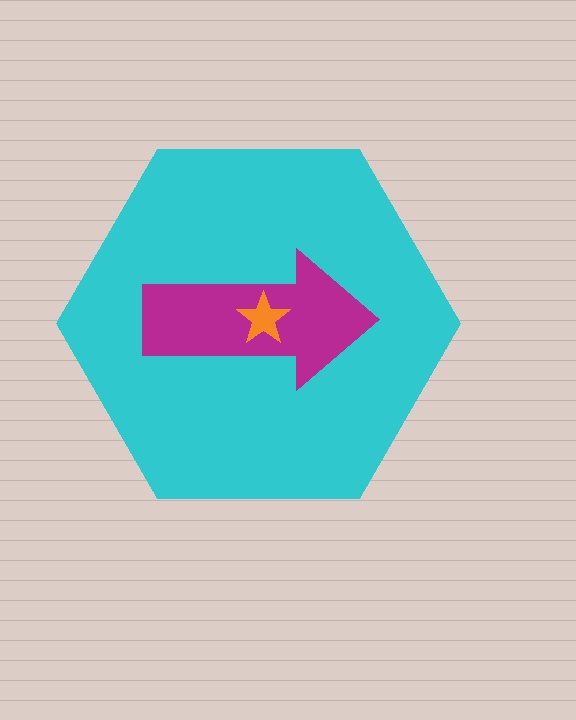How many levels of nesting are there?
3.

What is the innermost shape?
The orange star.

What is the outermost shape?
The cyan hexagon.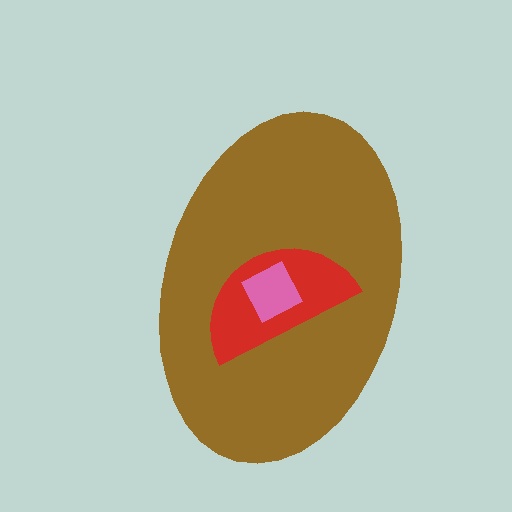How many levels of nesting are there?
3.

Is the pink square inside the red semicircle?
Yes.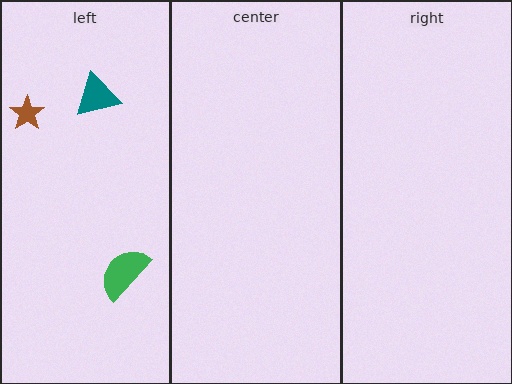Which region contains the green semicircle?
The left region.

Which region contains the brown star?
The left region.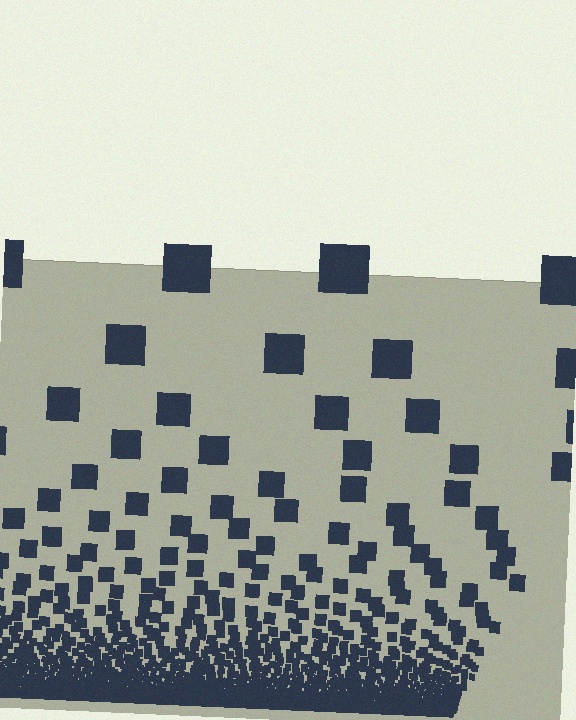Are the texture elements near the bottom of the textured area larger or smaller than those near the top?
Smaller. The gradient is inverted — elements near the bottom are smaller and denser.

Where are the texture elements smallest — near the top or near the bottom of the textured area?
Near the bottom.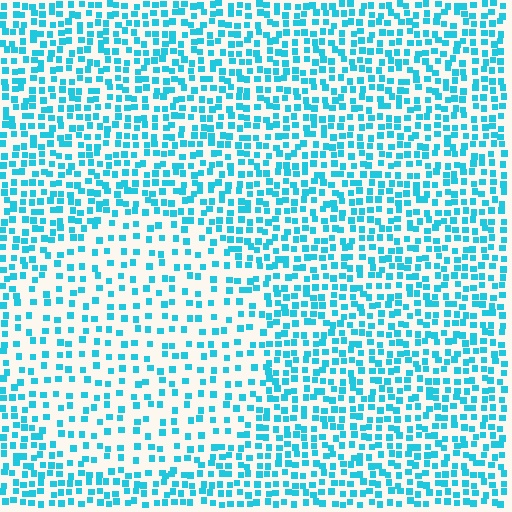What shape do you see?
I see a circle.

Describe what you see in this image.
The image contains small cyan elements arranged at two different densities. A circle-shaped region is visible where the elements are less densely packed than the surrounding area.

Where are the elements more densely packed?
The elements are more densely packed outside the circle boundary.